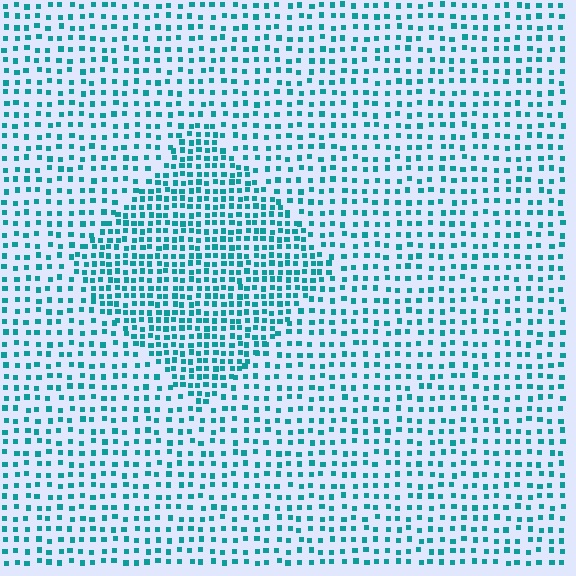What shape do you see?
I see a diamond.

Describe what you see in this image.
The image contains small teal elements arranged at two different densities. A diamond-shaped region is visible where the elements are more densely packed than the surrounding area.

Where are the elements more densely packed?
The elements are more densely packed inside the diamond boundary.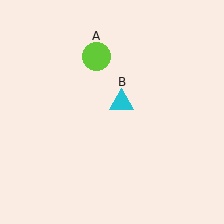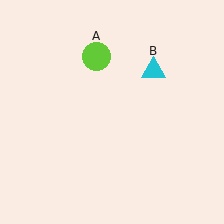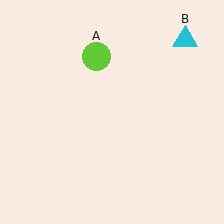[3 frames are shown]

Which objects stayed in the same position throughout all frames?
Lime circle (object A) remained stationary.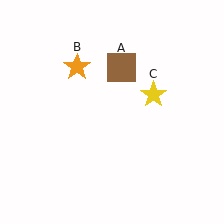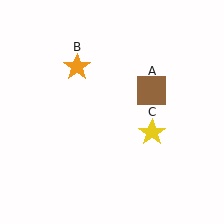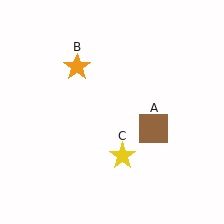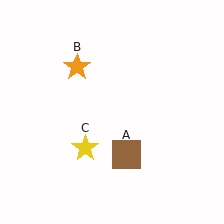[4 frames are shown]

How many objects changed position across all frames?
2 objects changed position: brown square (object A), yellow star (object C).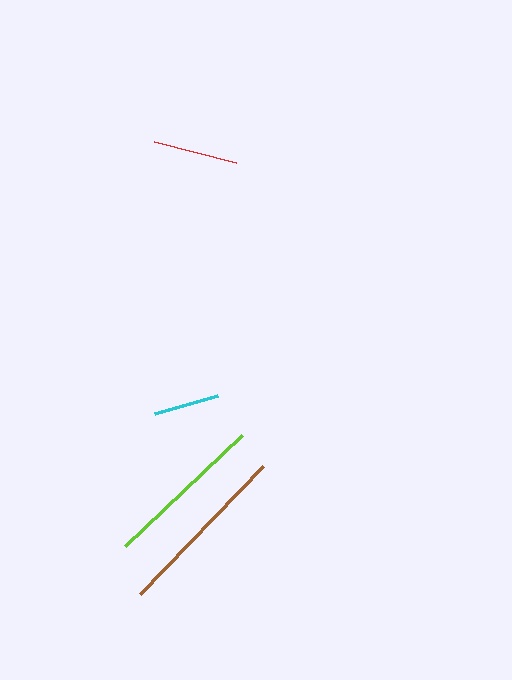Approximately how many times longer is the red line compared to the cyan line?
The red line is approximately 1.3 times the length of the cyan line.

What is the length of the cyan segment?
The cyan segment is approximately 65 pixels long.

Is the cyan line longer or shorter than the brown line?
The brown line is longer than the cyan line.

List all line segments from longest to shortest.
From longest to shortest: brown, lime, red, cyan.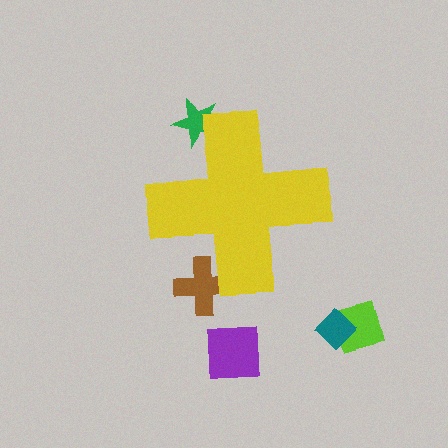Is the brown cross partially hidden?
Yes, the brown cross is partially hidden behind the yellow cross.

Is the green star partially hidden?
Yes, the green star is partially hidden behind the yellow cross.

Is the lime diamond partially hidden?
No, the lime diamond is fully visible.